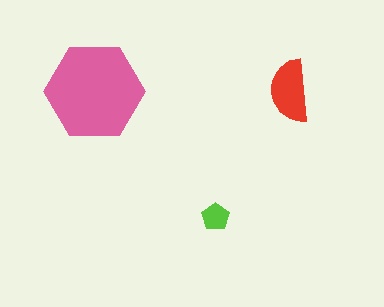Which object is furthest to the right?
The red semicircle is rightmost.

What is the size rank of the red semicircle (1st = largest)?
2nd.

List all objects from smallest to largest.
The lime pentagon, the red semicircle, the pink hexagon.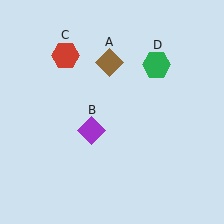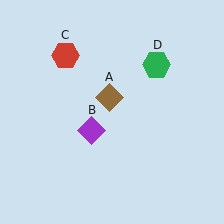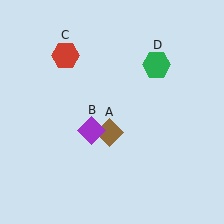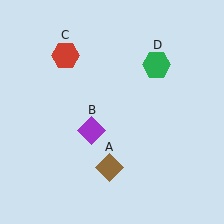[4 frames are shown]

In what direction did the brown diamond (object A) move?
The brown diamond (object A) moved down.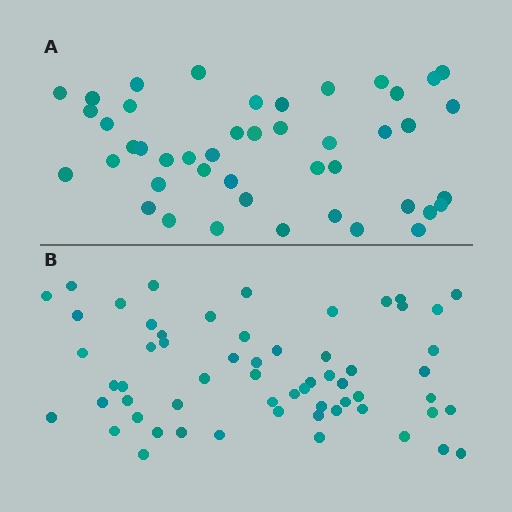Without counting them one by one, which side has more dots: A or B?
Region B (the bottom region) has more dots.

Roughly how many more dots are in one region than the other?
Region B has approximately 15 more dots than region A.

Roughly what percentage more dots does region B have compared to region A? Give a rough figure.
About 35% more.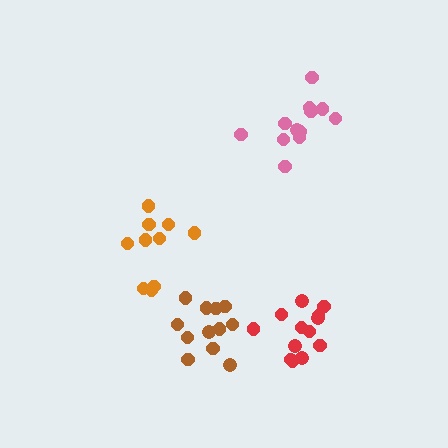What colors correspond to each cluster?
The clusters are colored: pink, red, orange, brown.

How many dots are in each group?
Group 1: 13 dots, Group 2: 13 dots, Group 3: 10 dots, Group 4: 12 dots (48 total).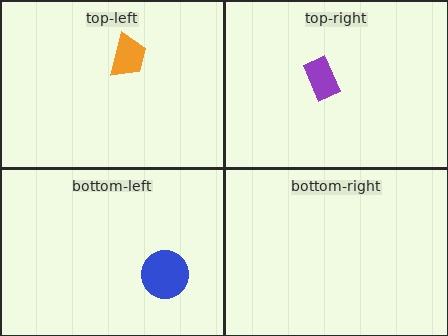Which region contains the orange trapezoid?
The top-left region.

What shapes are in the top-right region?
The purple rectangle.